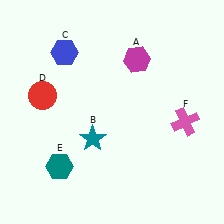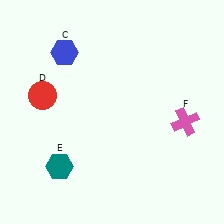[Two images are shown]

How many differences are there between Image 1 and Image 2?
There are 2 differences between the two images.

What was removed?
The teal star (B), the magenta hexagon (A) were removed in Image 2.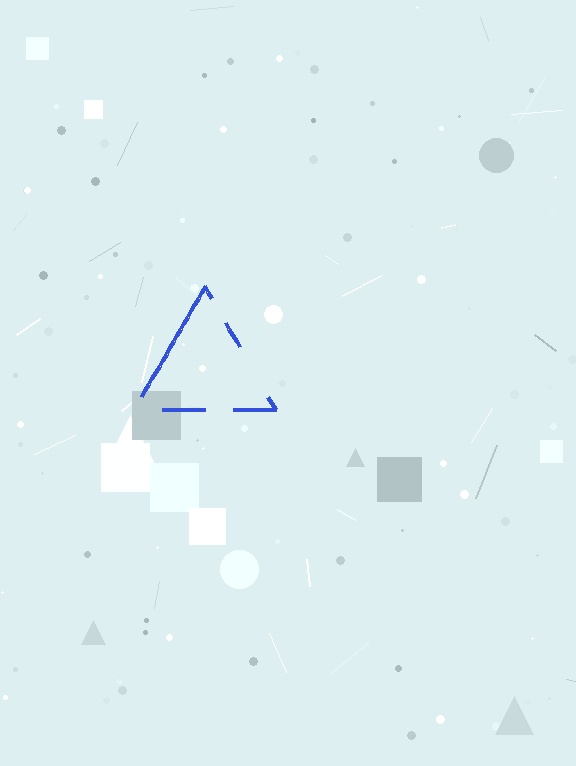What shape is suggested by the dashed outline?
The dashed outline suggests a triangle.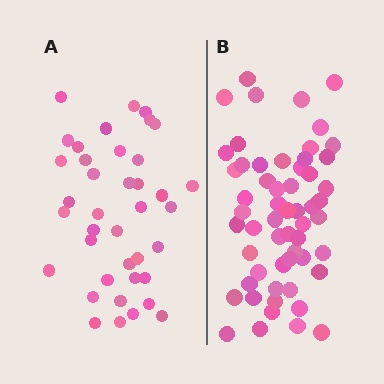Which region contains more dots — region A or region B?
Region B (the right region) has more dots.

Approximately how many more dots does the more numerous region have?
Region B has approximately 20 more dots than region A.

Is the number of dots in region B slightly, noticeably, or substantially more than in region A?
Region B has substantially more. The ratio is roughly 1.5 to 1.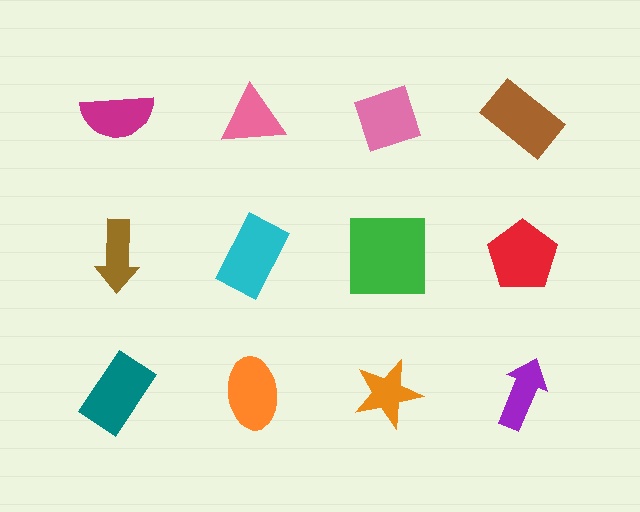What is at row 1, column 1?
A magenta semicircle.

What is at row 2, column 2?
A cyan rectangle.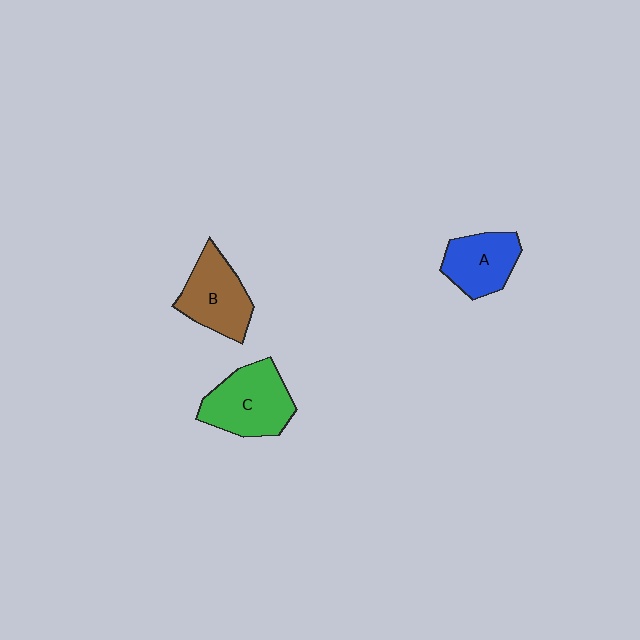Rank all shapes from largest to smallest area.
From largest to smallest: C (green), B (brown), A (blue).